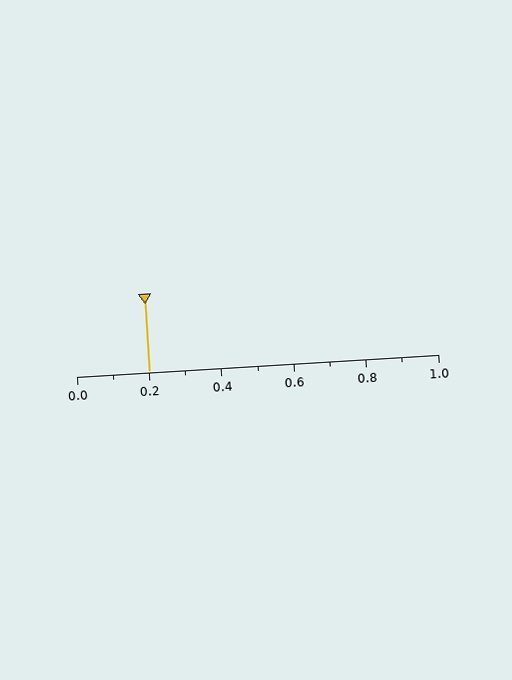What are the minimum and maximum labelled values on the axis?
The axis runs from 0.0 to 1.0.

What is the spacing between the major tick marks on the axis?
The major ticks are spaced 0.2 apart.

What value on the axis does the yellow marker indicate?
The marker indicates approximately 0.2.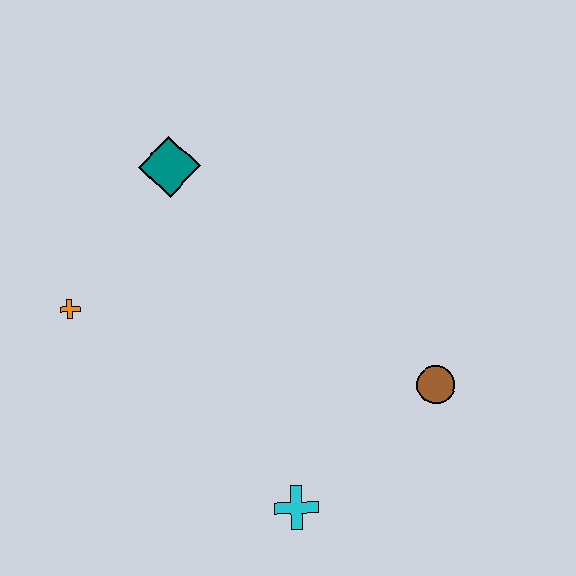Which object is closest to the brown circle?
The cyan cross is closest to the brown circle.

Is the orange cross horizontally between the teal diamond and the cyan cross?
No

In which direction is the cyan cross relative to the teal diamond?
The cyan cross is below the teal diamond.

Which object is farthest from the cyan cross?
The teal diamond is farthest from the cyan cross.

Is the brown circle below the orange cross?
Yes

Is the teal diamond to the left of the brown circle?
Yes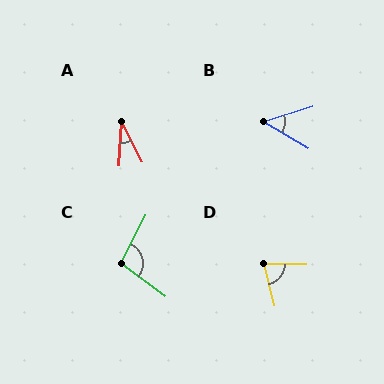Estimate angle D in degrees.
Approximately 75 degrees.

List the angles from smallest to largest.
A (30°), B (48°), D (75°), C (100°).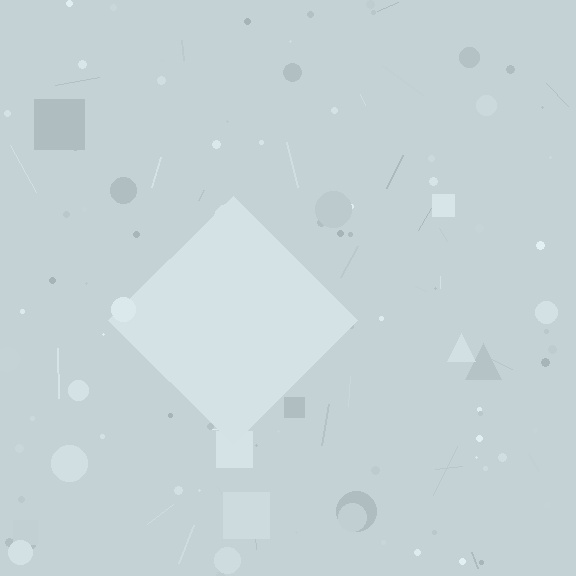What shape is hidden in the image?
A diamond is hidden in the image.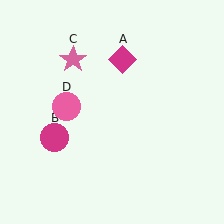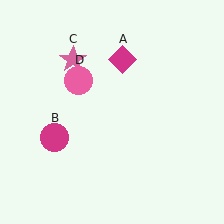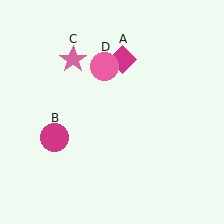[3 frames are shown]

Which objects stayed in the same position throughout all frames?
Magenta diamond (object A) and magenta circle (object B) and pink star (object C) remained stationary.